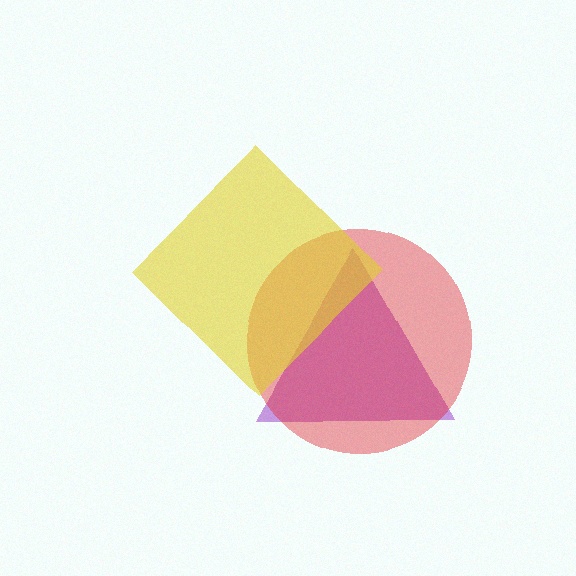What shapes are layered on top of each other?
The layered shapes are: a purple triangle, a red circle, a yellow diamond.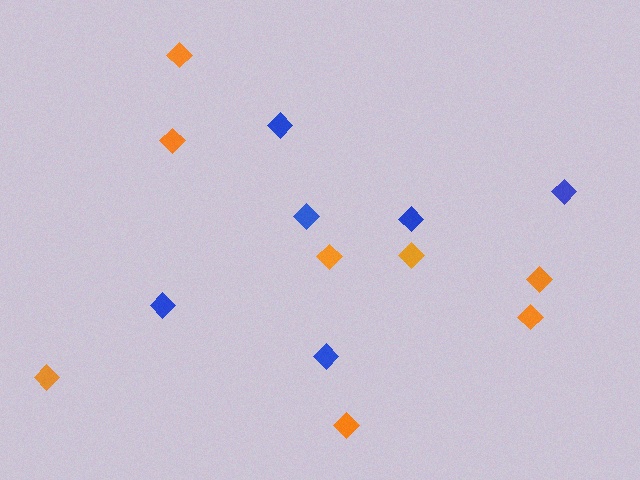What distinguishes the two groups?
There are 2 groups: one group of orange diamonds (8) and one group of blue diamonds (6).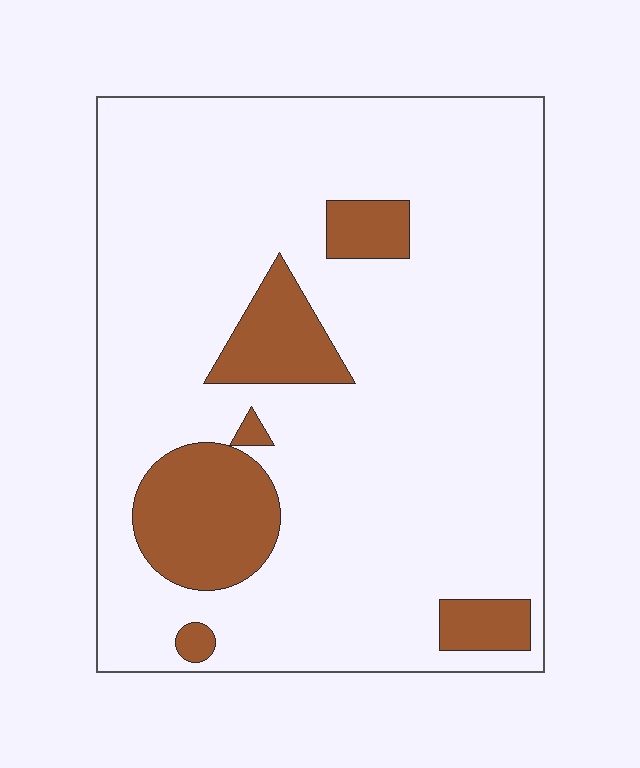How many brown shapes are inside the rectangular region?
6.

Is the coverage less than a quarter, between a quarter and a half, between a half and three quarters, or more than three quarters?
Less than a quarter.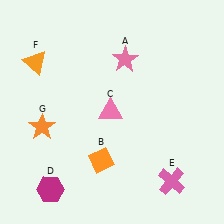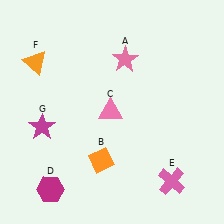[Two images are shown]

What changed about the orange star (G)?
In Image 1, G is orange. In Image 2, it changed to magenta.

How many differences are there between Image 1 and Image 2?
There is 1 difference between the two images.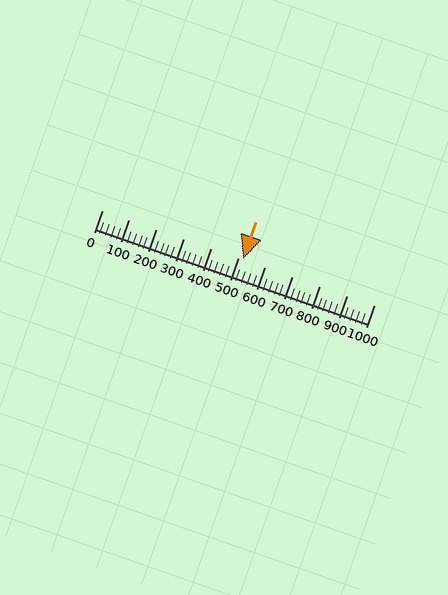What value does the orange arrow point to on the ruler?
The orange arrow points to approximately 521.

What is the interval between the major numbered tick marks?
The major tick marks are spaced 100 units apart.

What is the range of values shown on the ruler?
The ruler shows values from 0 to 1000.